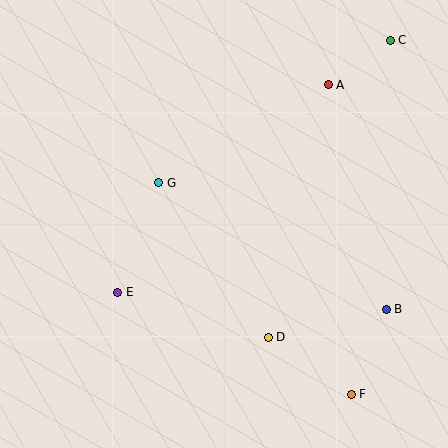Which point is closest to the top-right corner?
Point C is closest to the top-right corner.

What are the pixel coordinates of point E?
Point E is at (118, 292).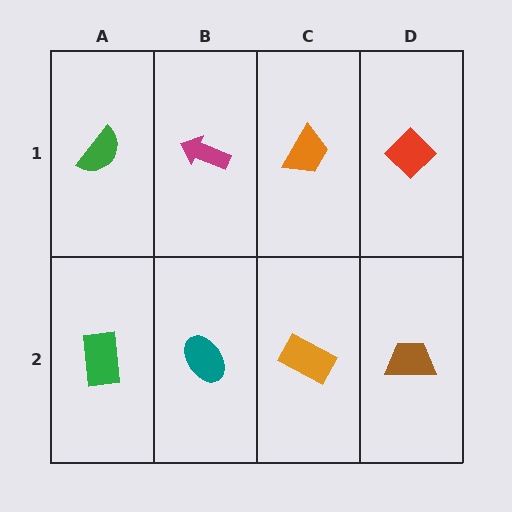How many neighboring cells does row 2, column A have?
2.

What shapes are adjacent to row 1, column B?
A teal ellipse (row 2, column B), a green semicircle (row 1, column A), an orange trapezoid (row 1, column C).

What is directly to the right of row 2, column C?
A brown trapezoid.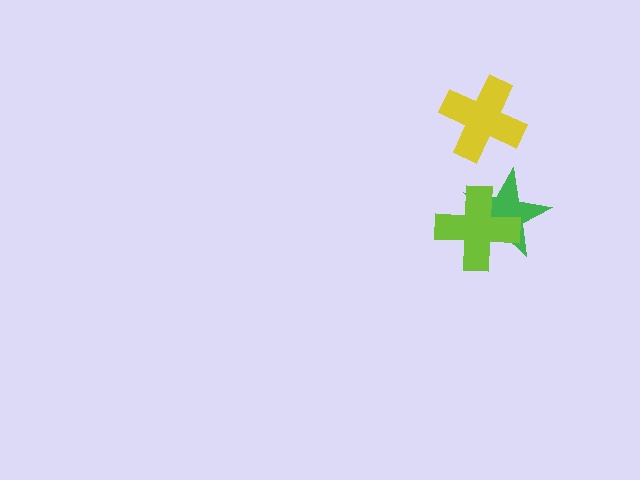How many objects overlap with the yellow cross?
0 objects overlap with the yellow cross.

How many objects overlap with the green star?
1 object overlaps with the green star.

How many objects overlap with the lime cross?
1 object overlaps with the lime cross.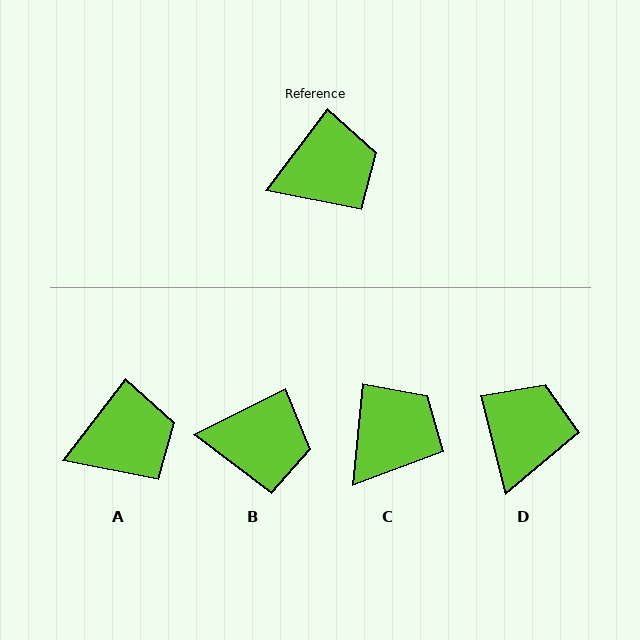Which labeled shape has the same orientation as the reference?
A.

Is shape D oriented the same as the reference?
No, it is off by about 51 degrees.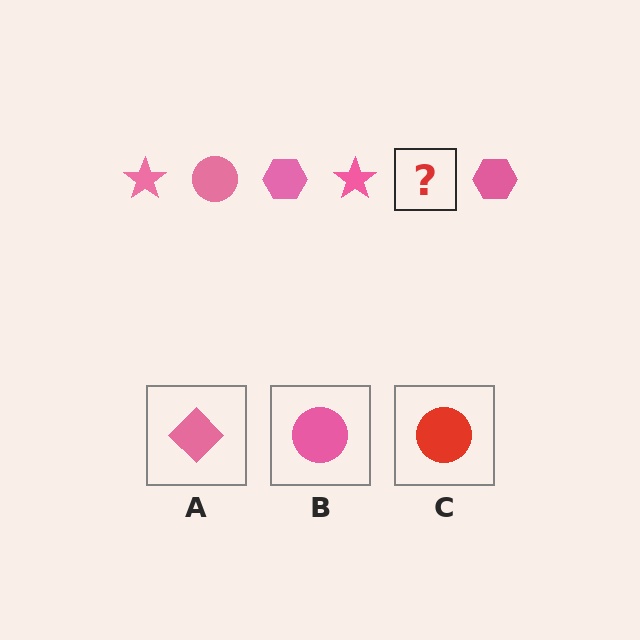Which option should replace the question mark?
Option B.